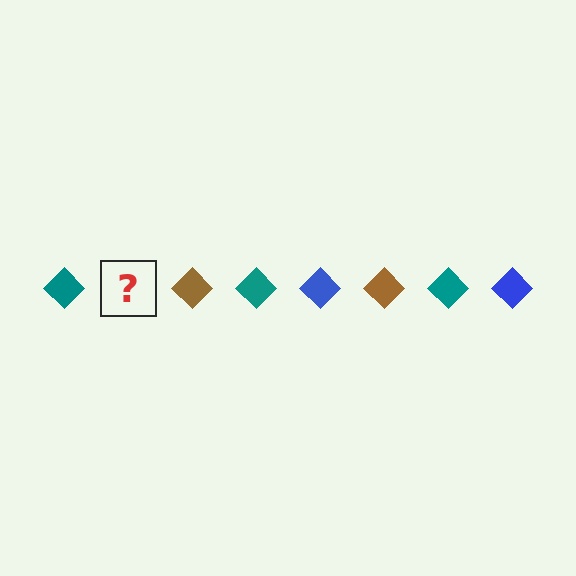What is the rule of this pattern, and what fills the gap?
The rule is that the pattern cycles through teal, blue, brown diamonds. The gap should be filled with a blue diamond.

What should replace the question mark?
The question mark should be replaced with a blue diamond.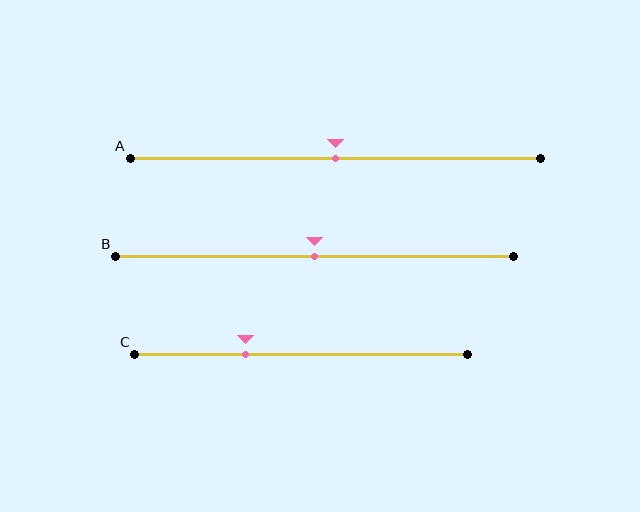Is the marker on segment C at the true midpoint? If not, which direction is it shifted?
No, the marker on segment C is shifted to the left by about 17% of the segment length.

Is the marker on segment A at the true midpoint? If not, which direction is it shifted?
Yes, the marker on segment A is at the true midpoint.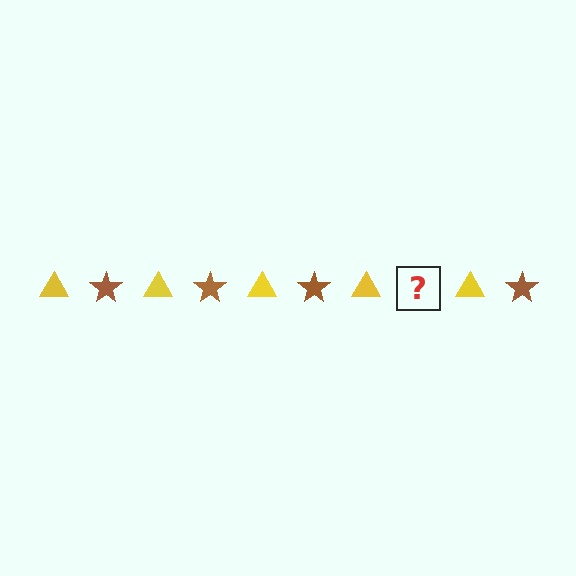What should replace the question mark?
The question mark should be replaced with a brown star.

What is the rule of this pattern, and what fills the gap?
The rule is that the pattern alternates between yellow triangle and brown star. The gap should be filled with a brown star.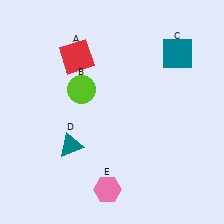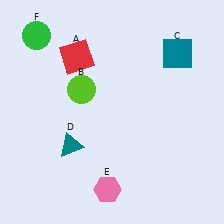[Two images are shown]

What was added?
A green circle (F) was added in Image 2.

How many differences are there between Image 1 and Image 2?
There is 1 difference between the two images.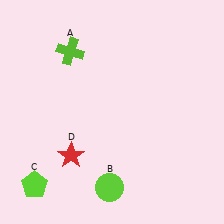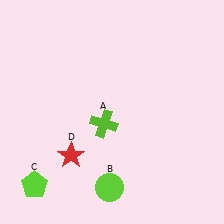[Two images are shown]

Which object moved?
The lime cross (A) moved down.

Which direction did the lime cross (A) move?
The lime cross (A) moved down.